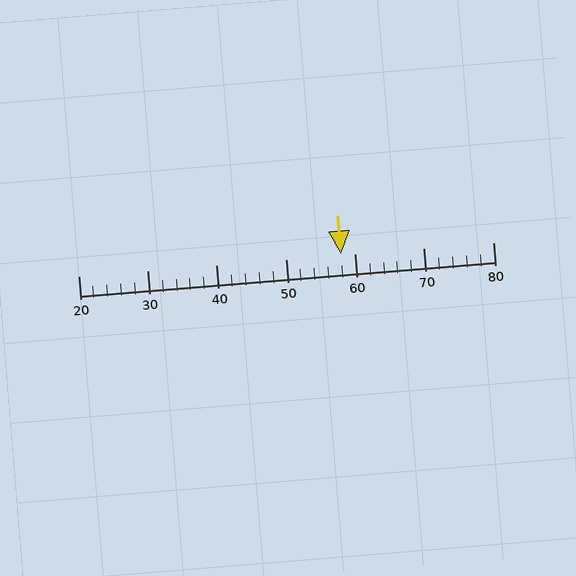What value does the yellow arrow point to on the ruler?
The yellow arrow points to approximately 58.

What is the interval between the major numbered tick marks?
The major tick marks are spaced 10 units apart.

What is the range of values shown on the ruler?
The ruler shows values from 20 to 80.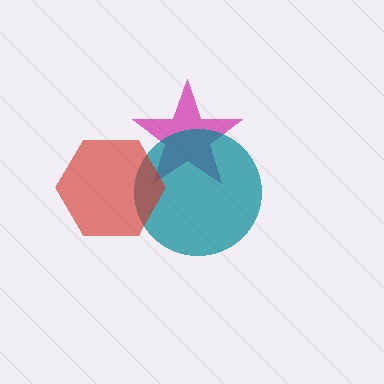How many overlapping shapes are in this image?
There are 3 overlapping shapes in the image.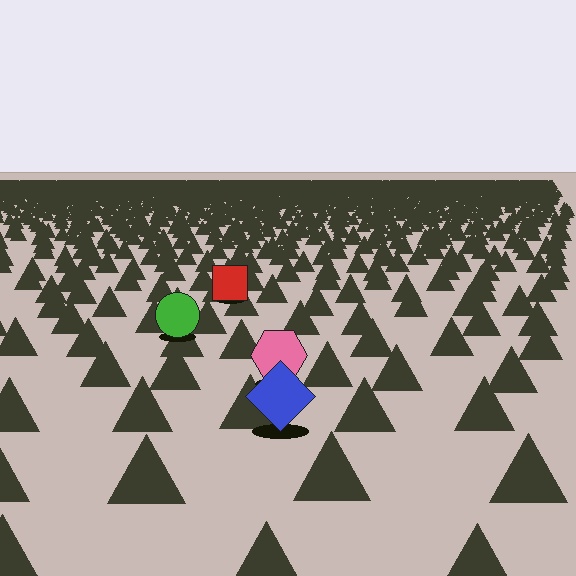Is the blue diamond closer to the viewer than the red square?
Yes. The blue diamond is closer — you can tell from the texture gradient: the ground texture is coarser near it.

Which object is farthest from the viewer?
The red square is farthest from the viewer. It appears smaller and the ground texture around it is denser.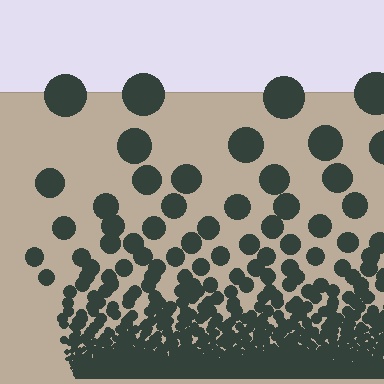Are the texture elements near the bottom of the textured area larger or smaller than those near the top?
Smaller. The gradient is inverted — elements near the bottom are smaller and denser.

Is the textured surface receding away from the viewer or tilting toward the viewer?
The surface appears to tilt toward the viewer. Texture elements get larger and sparser toward the top.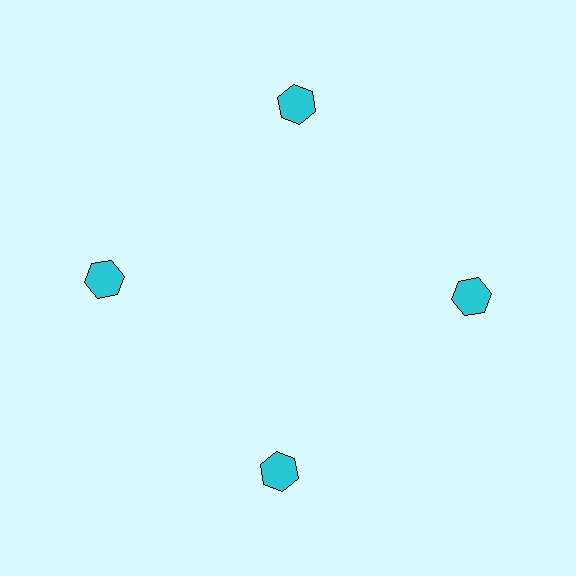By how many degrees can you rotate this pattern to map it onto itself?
The pattern maps onto itself every 90 degrees of rotation.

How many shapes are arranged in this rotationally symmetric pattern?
There are 4 shapes, arranged in 4 groups of 1.